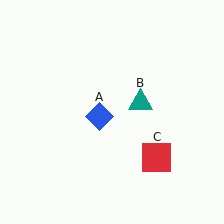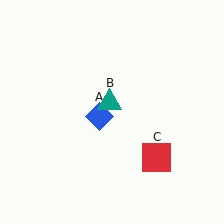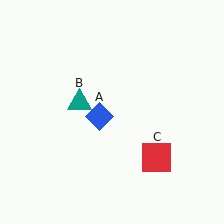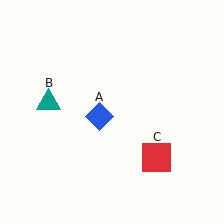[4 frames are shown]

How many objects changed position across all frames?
1 object changed position: teal triangle (object B).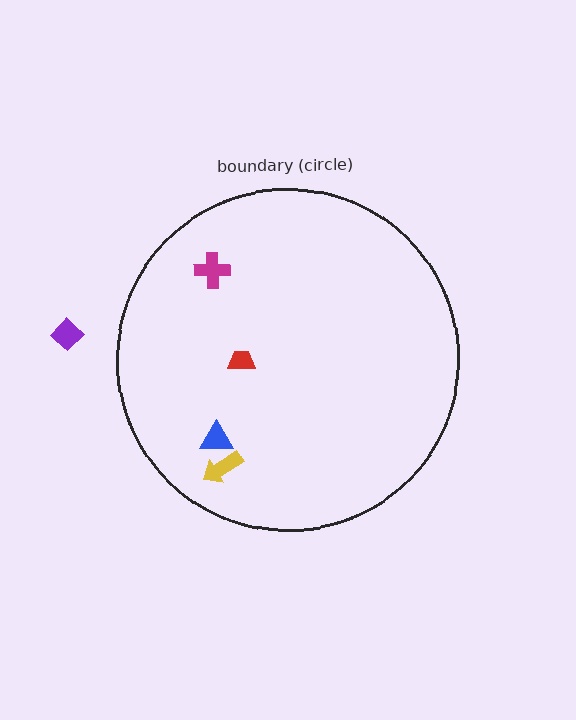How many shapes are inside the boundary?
4 inside, 1 outside.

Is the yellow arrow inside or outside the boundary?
Inside.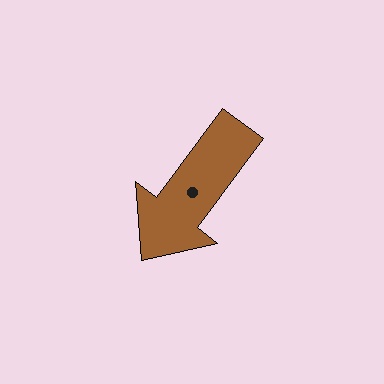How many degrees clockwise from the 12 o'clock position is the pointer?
Approximately 217 degrees.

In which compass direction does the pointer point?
Southwest.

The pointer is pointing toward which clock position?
Roughly 7 o'clock.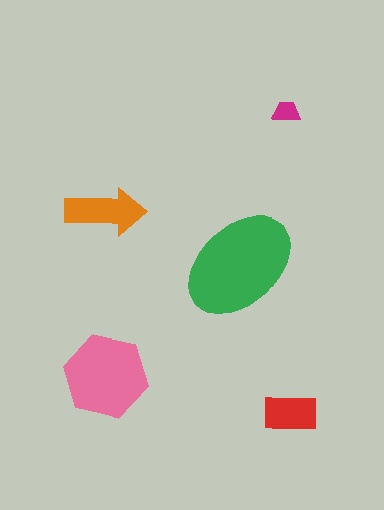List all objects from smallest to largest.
The magenta trapezoid, the red rectangle, the orange arrow, the pink hexagon, the green ellipse.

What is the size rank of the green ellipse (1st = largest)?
1st.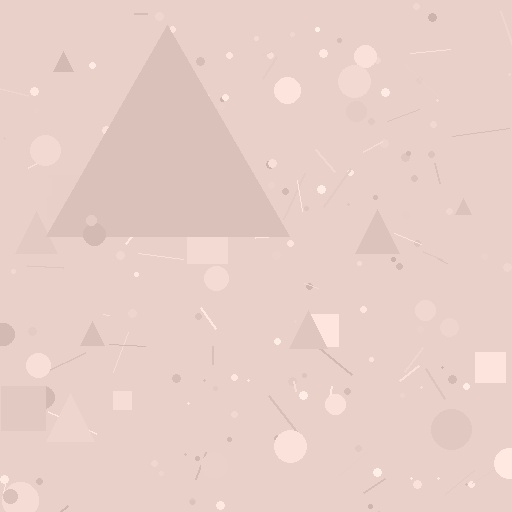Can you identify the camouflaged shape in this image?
The camouflaged shape is a triangle.